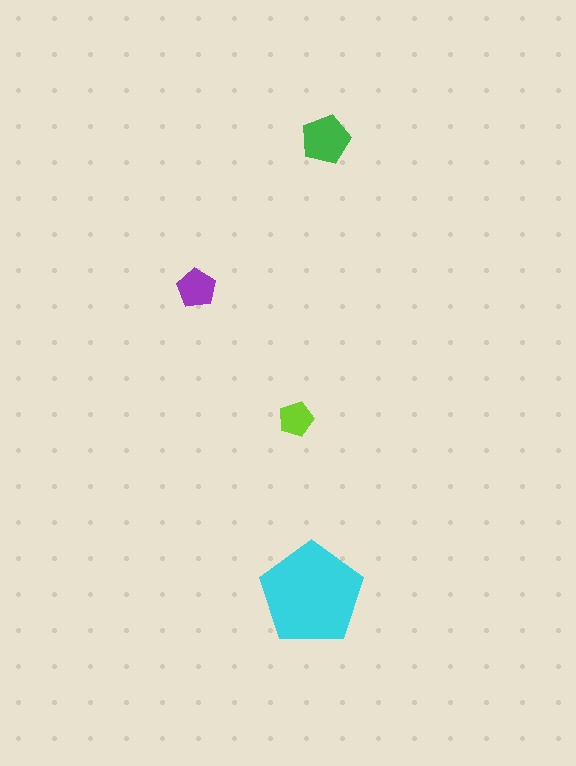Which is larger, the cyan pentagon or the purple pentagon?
The cyan one.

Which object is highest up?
The green pentagon is topmost.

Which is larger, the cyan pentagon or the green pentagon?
The cyan one.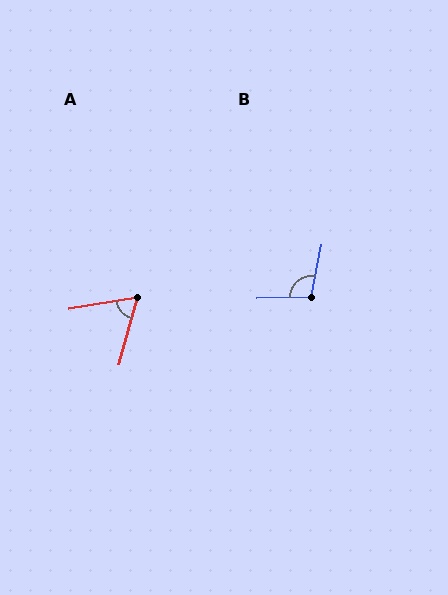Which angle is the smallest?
A, at approximately 65 degrees.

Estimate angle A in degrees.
Approximately 65 degrees.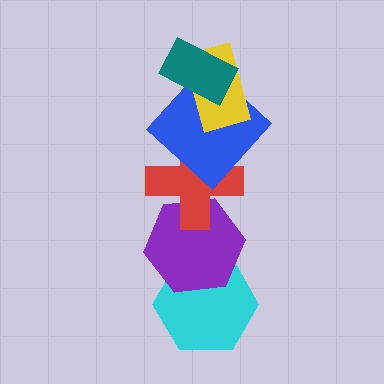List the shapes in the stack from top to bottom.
From top to bottom: the teal rectangle, the yellow rectangle, the blue diamond, the red cross, the purple hexagon, the cyan hexagon.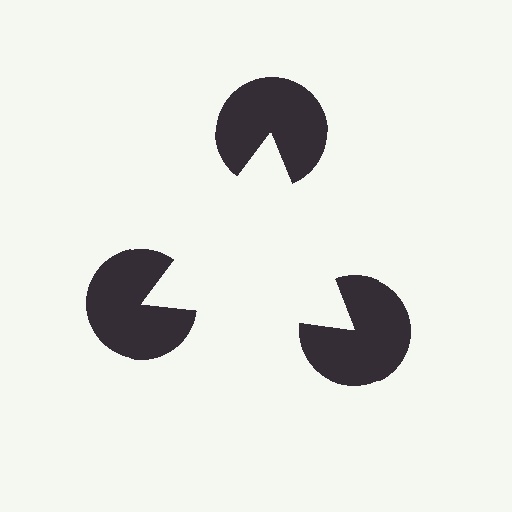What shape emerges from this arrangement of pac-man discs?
An illusory triangle — its edges are inferred from the aligned wedge cuts in the pac-man discs, not physically drawn.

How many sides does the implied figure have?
3 sides.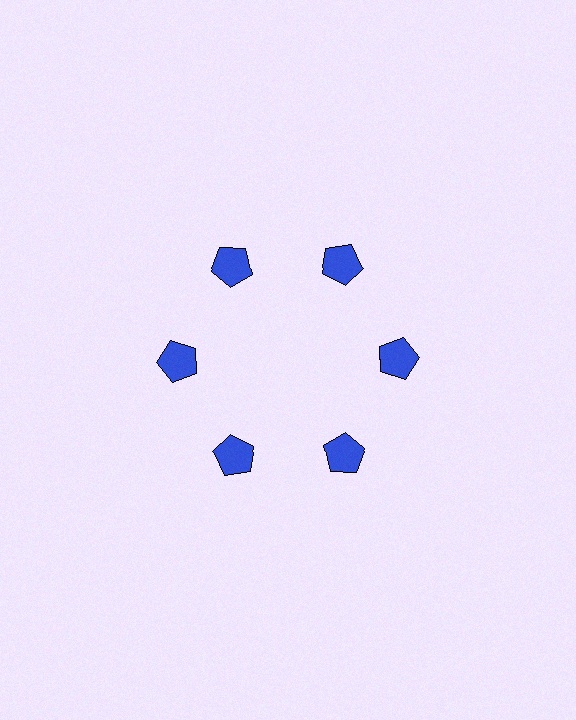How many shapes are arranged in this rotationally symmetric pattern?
There are 6 shapes, arranged in 6 groups of 1.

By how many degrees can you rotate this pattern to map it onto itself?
The pattern maps onto itself every 60 degrees of rotation.